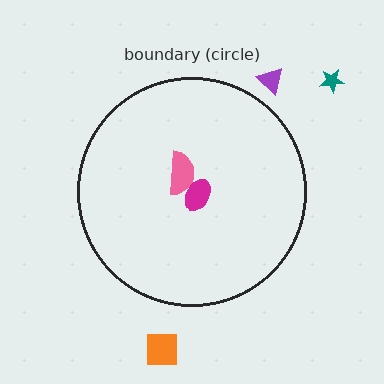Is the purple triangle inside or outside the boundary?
Outside.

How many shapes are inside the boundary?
2 inside, 3 outside.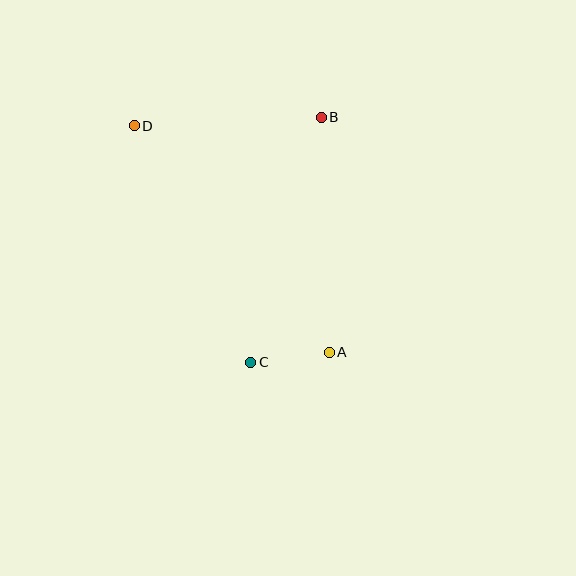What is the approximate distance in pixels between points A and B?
The distance between A and B is approximately 235 pixels.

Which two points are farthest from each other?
Points A and D are farthest from each other.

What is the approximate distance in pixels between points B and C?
The distance between B and C is approximately 255 pixels.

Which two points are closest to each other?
Points A and C are closest to each other.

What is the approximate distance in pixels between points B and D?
The distance between B and D is approximately 187 pixels.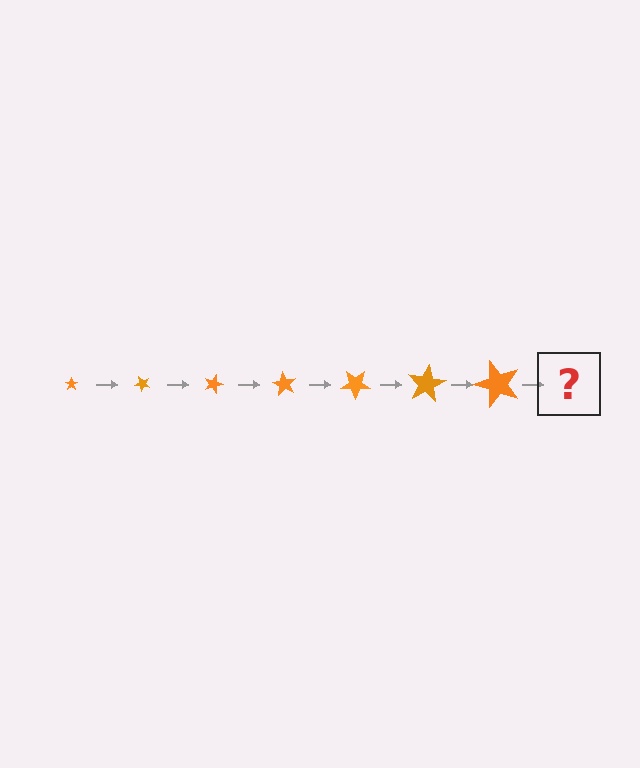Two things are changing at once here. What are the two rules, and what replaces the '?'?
The two rules are that the star grows larger each step and it rotates 45 degrees each step. The '?' should be a star, larger than the previous one and rotated 315 degrees from the start.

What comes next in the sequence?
The next element should be a star, larger than the previous one and rotated 315 degrees from the start.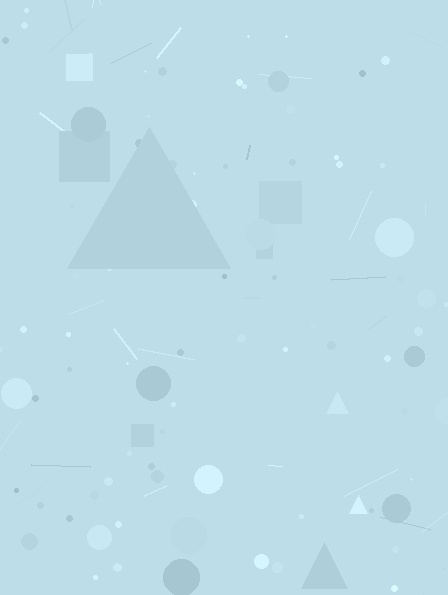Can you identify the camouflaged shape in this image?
The camouflaged shape is a triangle.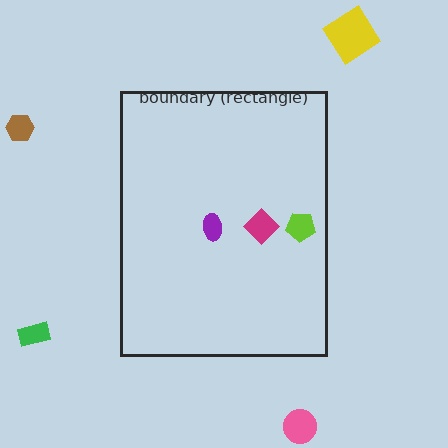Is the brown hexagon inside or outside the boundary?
Outside.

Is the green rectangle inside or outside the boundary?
Outside.